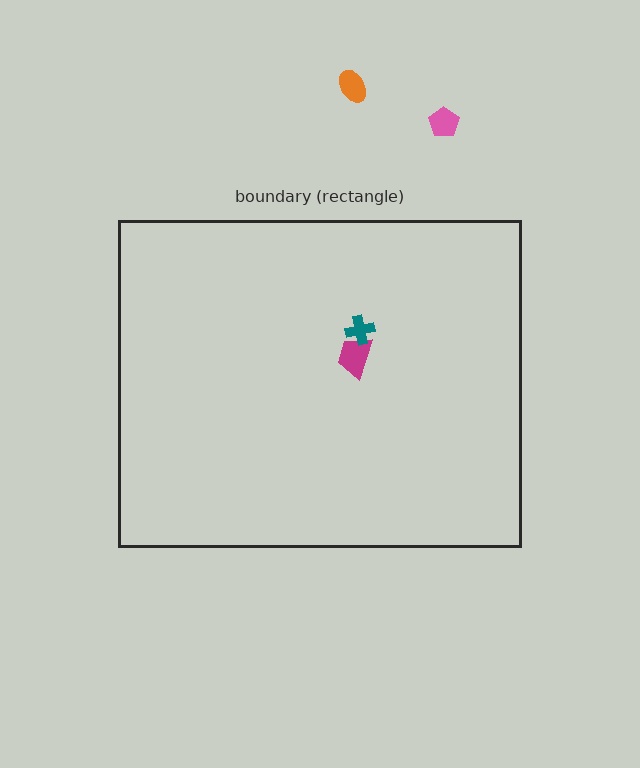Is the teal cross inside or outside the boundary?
Inside.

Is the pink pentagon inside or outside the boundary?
Outside.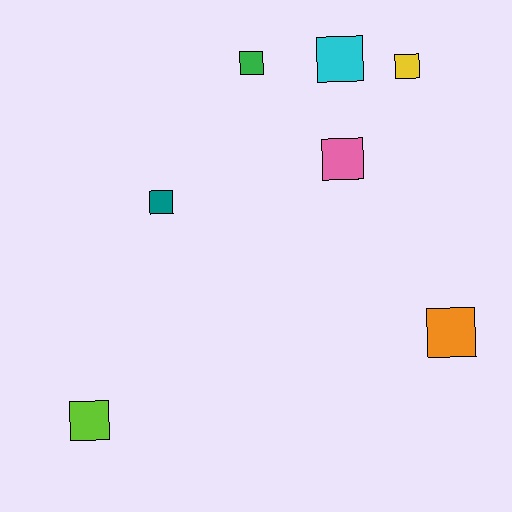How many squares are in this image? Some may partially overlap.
There are 7 squares.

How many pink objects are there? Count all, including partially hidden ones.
There is 1 pink object.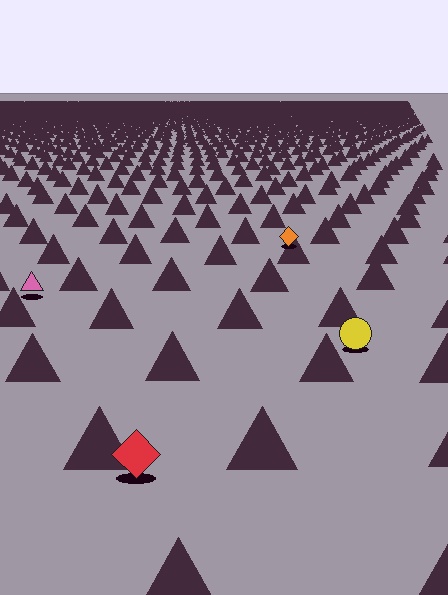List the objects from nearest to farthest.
From nearest to farthest: the red diamond, the yellow circle, the pink triangle, the orange diamond.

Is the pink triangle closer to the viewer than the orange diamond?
Yes. The pink triangle is closer — you can tell from the texture gradient: the ground texture is coarser near it.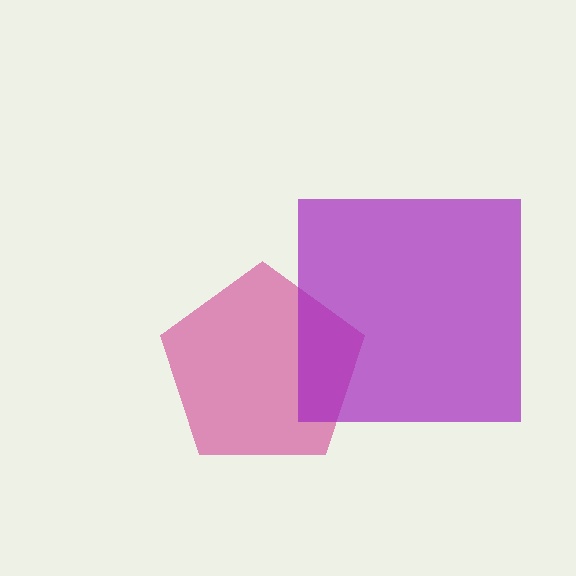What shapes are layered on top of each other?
The layered shapes are: a magenta pentagon, a purple square.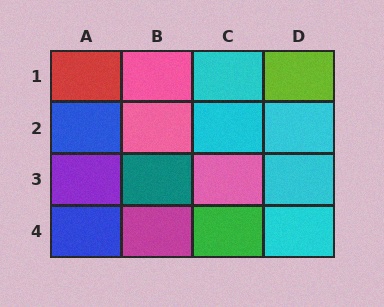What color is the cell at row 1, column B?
Pink.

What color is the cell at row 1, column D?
Lime.